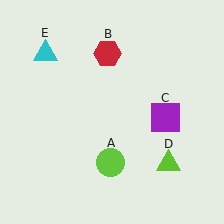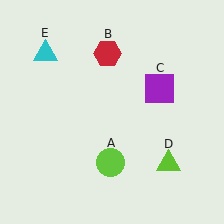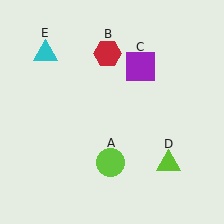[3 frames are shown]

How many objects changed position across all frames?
1 object changed position: purple square (object C).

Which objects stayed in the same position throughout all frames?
Lime circle (object A) and red hexagon (object B) and lime triangle (object D) and cyan triangle (object E) remained stationary.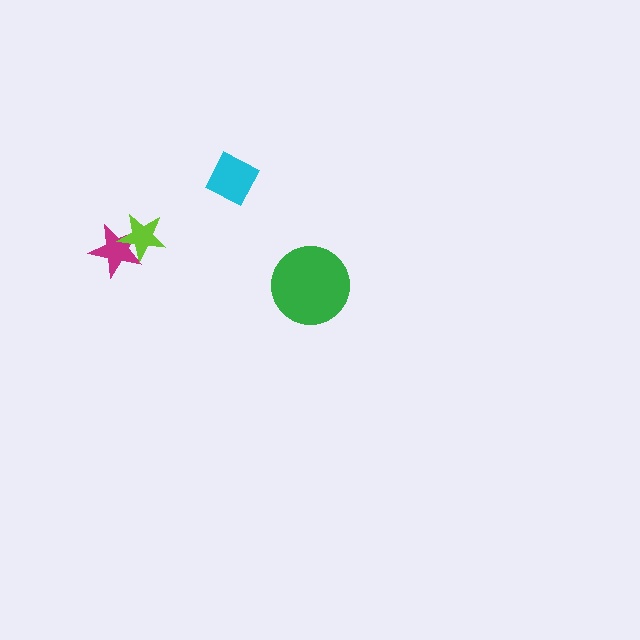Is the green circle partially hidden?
No, no other shape covers it.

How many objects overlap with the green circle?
0 objects overlap with the green circle.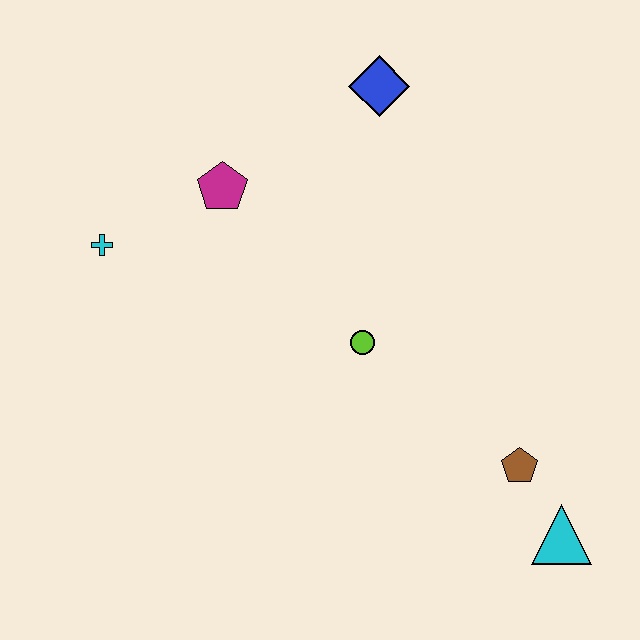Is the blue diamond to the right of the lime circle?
Yes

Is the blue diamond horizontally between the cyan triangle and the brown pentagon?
No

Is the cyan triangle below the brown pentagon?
Yes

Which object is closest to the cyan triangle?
The brown pentagon is closest to the cyan triangle.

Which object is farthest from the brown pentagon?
The cyan cross is farthest from the brown pentagon.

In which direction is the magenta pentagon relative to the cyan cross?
The magenta pentagon is to the right of the cyan cross.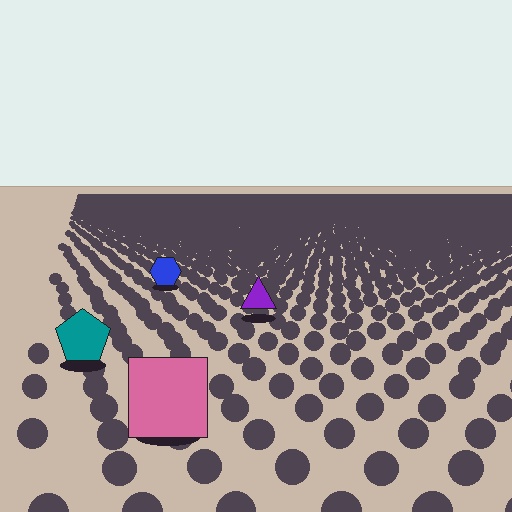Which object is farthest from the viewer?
The blue hexagon is farthest from the viewer. It appears smaller and the ground texture around it is denser.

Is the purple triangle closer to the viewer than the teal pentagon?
No. The teal pentagon is closer — you can tell from the texture gradient: the ground texture is coarser near it.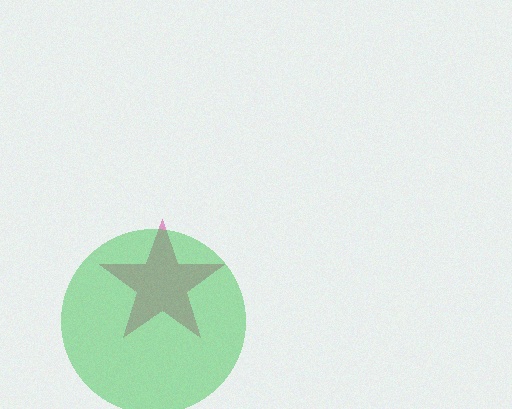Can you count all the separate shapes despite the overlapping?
Yes, there are 2 separate shapes.